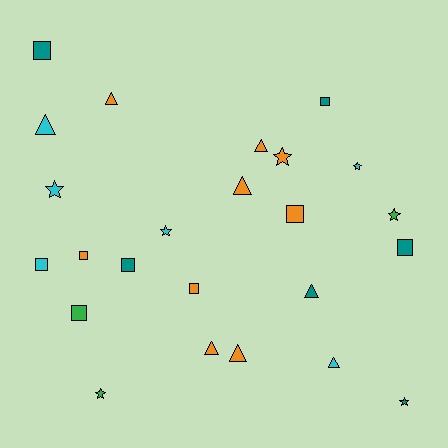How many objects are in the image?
There are 24 objects.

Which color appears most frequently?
Orange, with 9 objects.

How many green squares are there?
There is 1 green square.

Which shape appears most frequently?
Square, with 9 objects.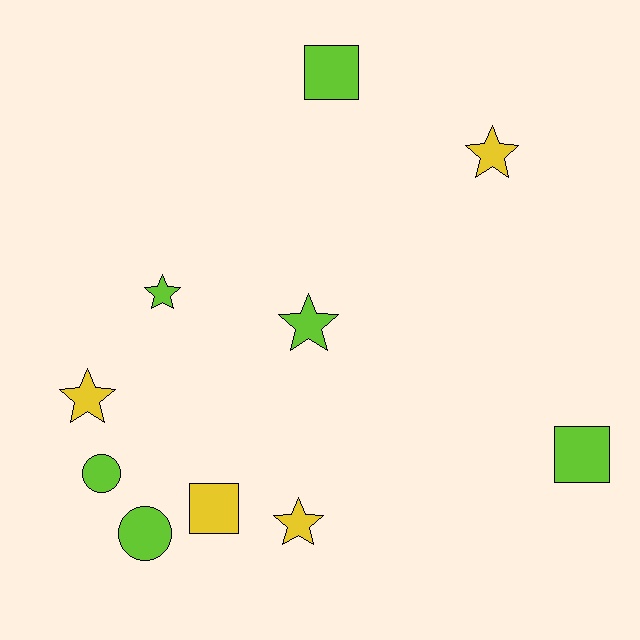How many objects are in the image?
There are 10 objects.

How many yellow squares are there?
There is 1 yellow square.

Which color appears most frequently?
Lime, with 6 objects.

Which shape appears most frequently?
Star, with 5 objects.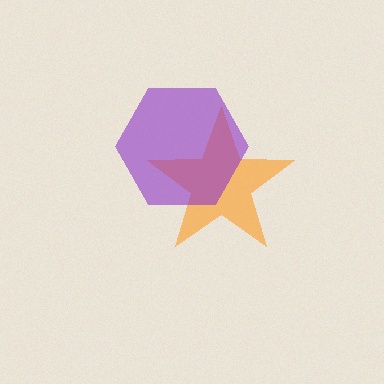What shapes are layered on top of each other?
The layered shapes are: an orange star, a purple hexagon.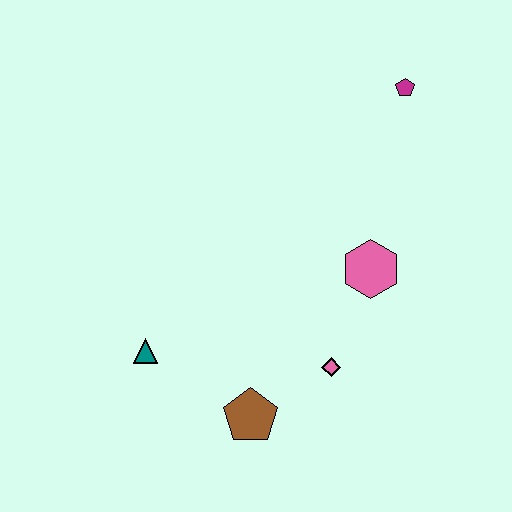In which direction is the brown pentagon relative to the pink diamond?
The brown pentagon is to the left of the pink diamond.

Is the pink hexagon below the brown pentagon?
No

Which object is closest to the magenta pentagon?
The pink hexagon is closest to the magenta pentagon.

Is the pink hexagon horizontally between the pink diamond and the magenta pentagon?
Yes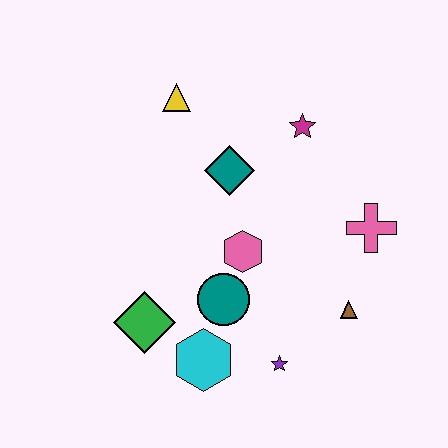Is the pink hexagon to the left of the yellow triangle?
No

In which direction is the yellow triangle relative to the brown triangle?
The yellow triangle is above the brown triangle.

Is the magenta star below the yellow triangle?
Yes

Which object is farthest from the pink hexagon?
The yellow triangle is farthest from the pink hexagon.